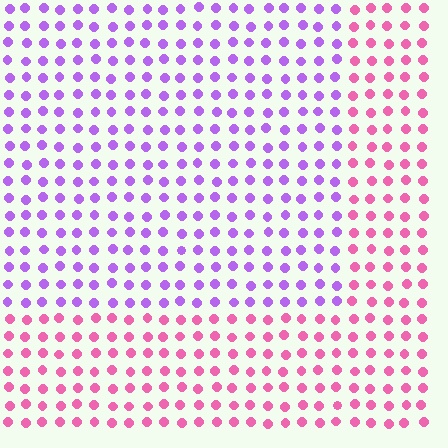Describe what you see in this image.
The image is filled with small pink elements in a uniform arrangement. A rectangle-shaped region is visible where the elements are tinted to a slightly different hue, forming a subtle color boundary.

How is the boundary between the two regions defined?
The boundary is defined purely by a slight shift in hue (about 52 degrees). Spacing, size, and orientation are identical on both sides.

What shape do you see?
I see a rectangle.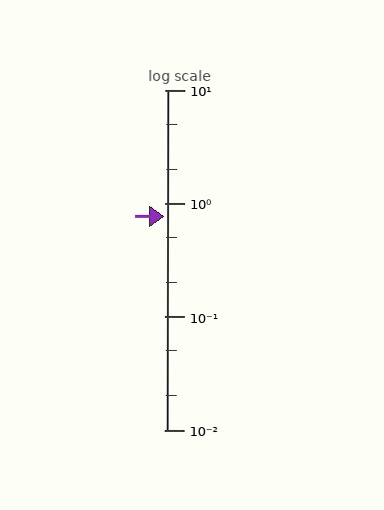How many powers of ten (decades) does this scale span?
The scale spans 3 decades, from 0.01 to 10.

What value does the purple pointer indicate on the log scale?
The pointer indicates approximately 0.77.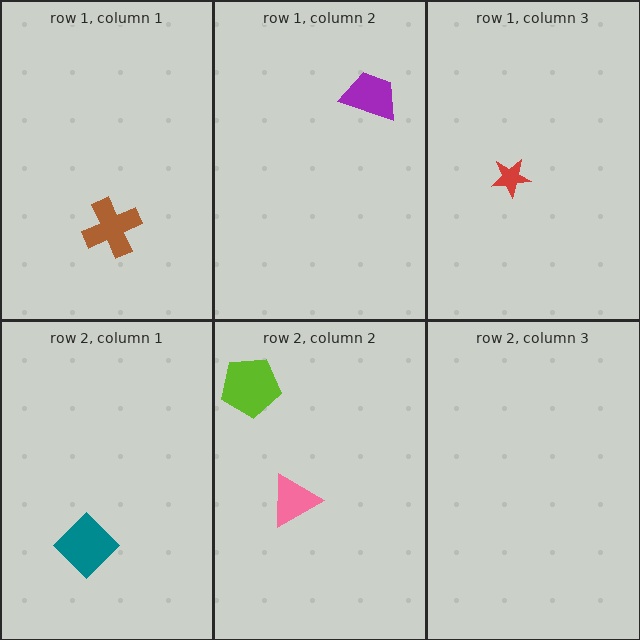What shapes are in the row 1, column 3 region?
The red star.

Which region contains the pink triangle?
The row 2, column 2 region.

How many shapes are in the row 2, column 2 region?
2.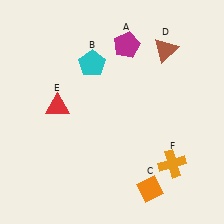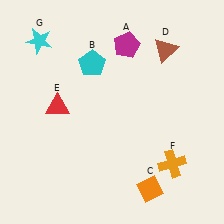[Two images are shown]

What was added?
A cyan star (G) was added in Image 2.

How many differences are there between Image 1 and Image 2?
There is 1 difference between the two images.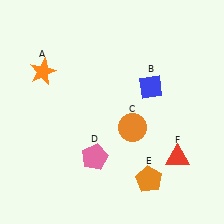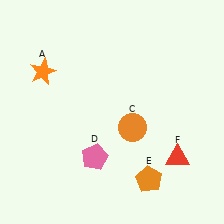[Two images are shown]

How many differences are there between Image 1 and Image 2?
There is 1 difference between the two images.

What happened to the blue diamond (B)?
The blue diamond (B) was removed in Image 2. It was in the top-right area of Image 1.